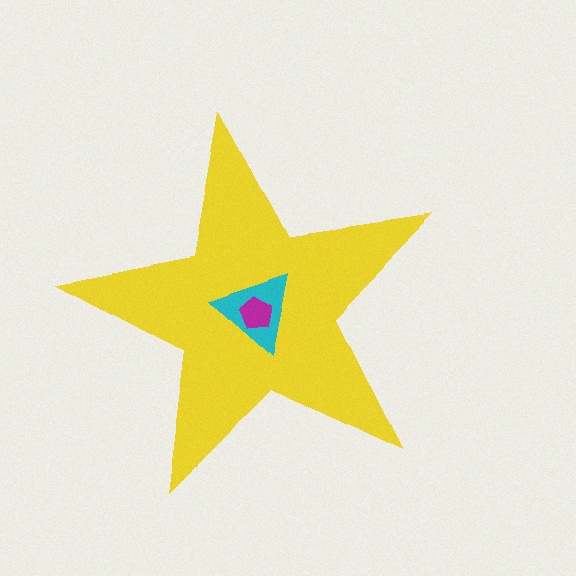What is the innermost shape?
The magenta pentagon.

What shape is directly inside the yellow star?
The cyan triangle.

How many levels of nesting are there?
3.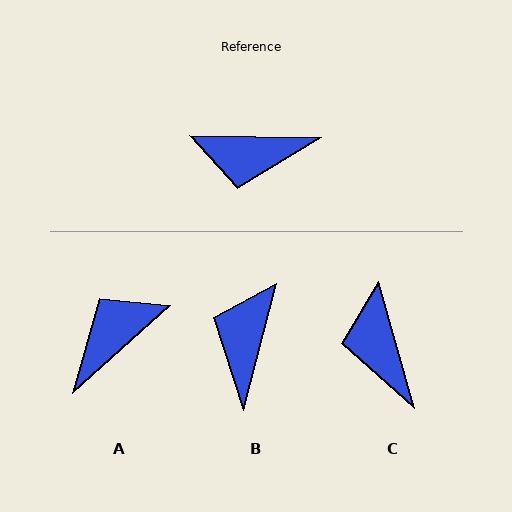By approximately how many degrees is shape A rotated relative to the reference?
Approximately 137 degrees clockwise.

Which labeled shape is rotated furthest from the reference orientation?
A, about 137 degrees away.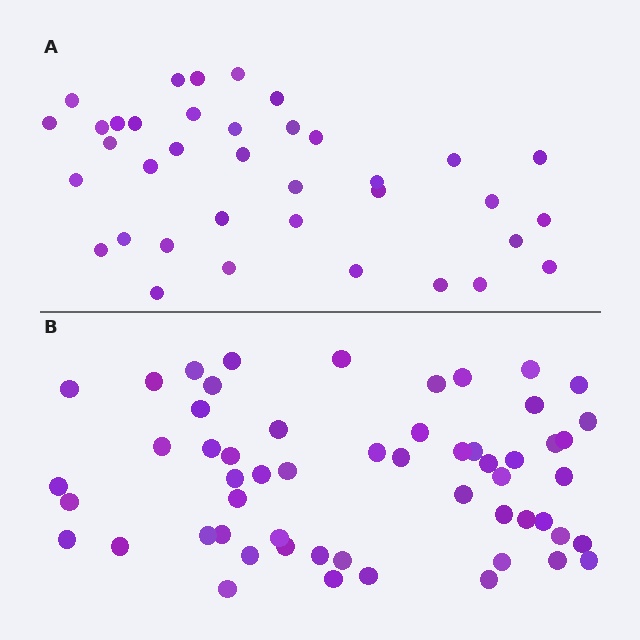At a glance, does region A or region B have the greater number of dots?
Region B (the bottom region) has more dots.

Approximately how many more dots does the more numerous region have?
Region B has approximately 20 more dots than region A.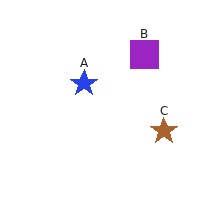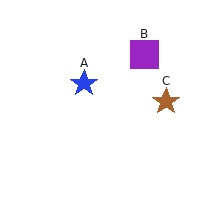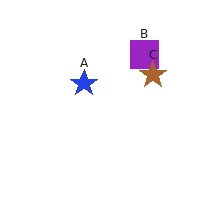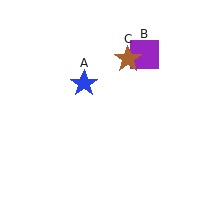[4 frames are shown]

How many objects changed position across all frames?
1 object changed position: brown star (object C).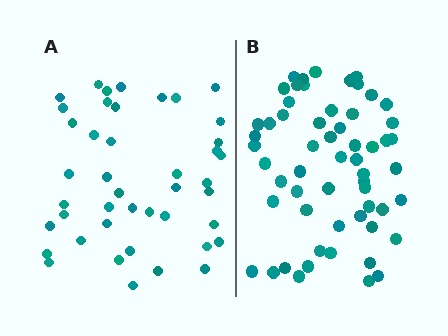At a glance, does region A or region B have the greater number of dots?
Region B (the right region) has more dots.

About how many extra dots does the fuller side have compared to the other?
Region B has approximately 15 more dots than region A.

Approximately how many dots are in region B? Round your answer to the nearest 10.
About 60 dots. (The exact count is 58, which rounds to 60.)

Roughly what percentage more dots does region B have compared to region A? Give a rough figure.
About 35% more.